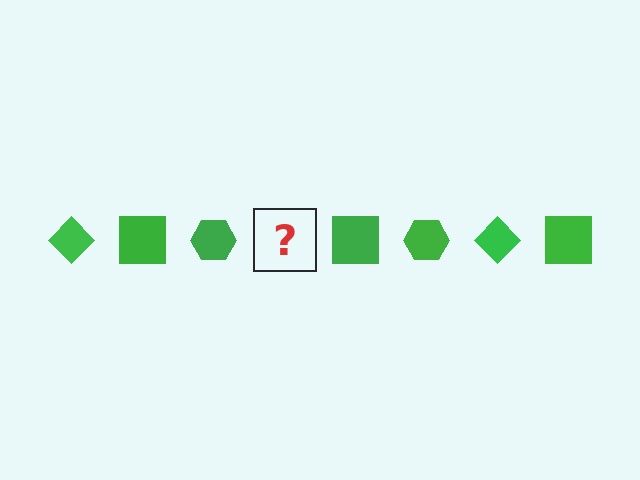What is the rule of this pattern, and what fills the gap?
The rule is that the pattern cycles through diamond, square, hexagon shapes in green. The gap should be filled with a green diamond.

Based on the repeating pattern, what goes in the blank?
The blank should be a green diamond.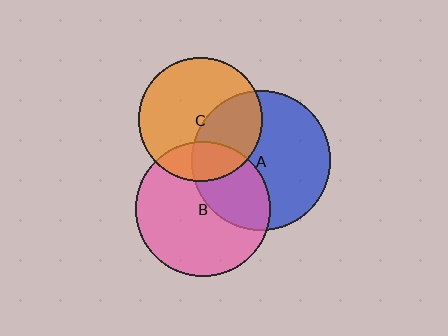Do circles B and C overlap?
Yes.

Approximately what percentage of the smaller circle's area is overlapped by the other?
Approximately 20%.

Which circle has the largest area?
Circle A (blue).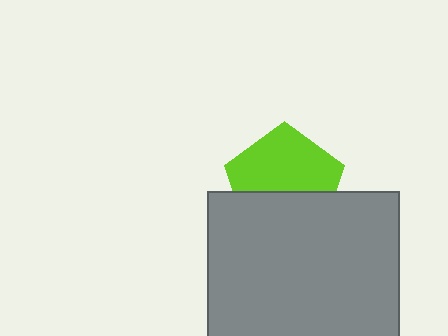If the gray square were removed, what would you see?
You would see the complete lime pentagon.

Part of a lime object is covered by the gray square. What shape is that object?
It is a pentagon.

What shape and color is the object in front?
The object in front is a gray square.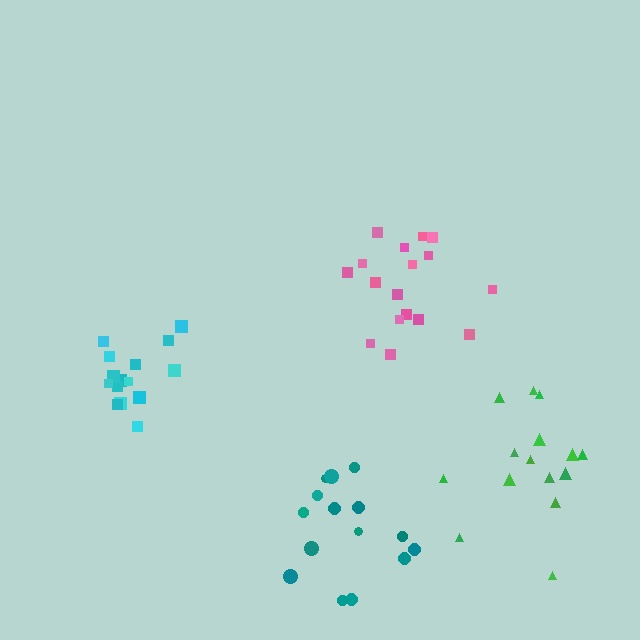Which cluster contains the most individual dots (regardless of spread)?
Pink (17).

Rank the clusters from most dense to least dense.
cyan, pink, teal, green.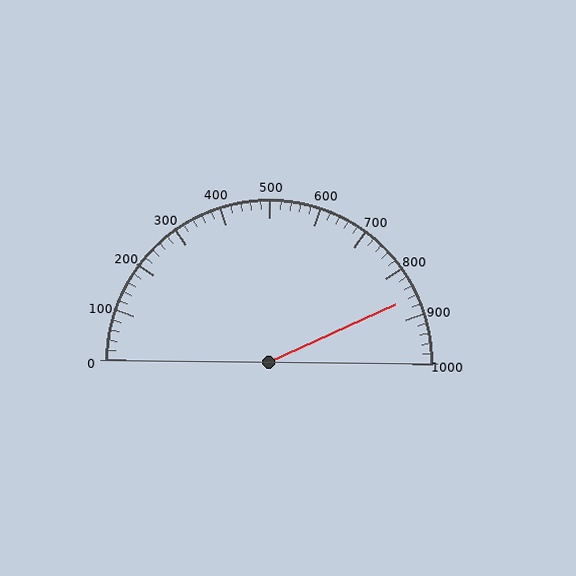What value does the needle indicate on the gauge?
The needle indicates approximately 860.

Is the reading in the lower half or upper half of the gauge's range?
The reading is in the upper half of the range (0 to 1000).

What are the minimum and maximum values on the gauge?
The gauge ranges from 0 to 1000.